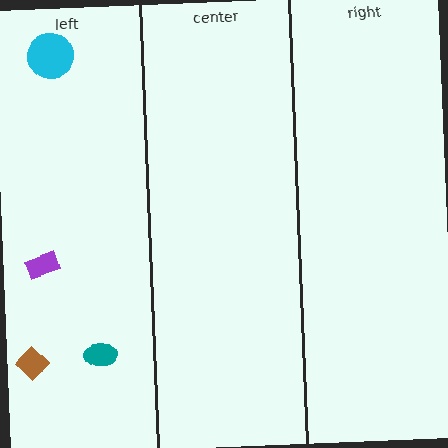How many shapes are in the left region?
4.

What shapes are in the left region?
The teal ellipse, the purple rectangle, the brown diamond, the cyan circle.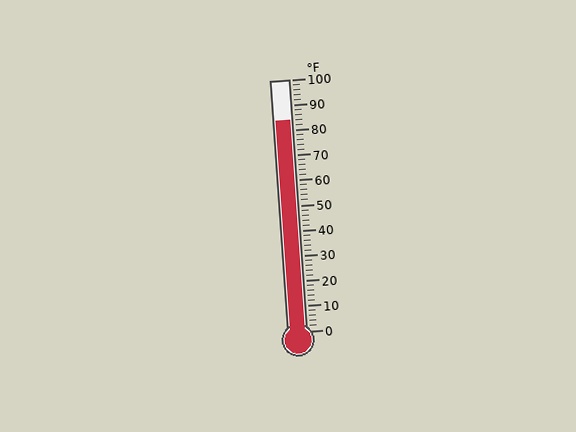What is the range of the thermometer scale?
The thermometer scale ranges from 0°F to 100°F.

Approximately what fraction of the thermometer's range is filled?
The thermometer is filled to approximately 85% of its range.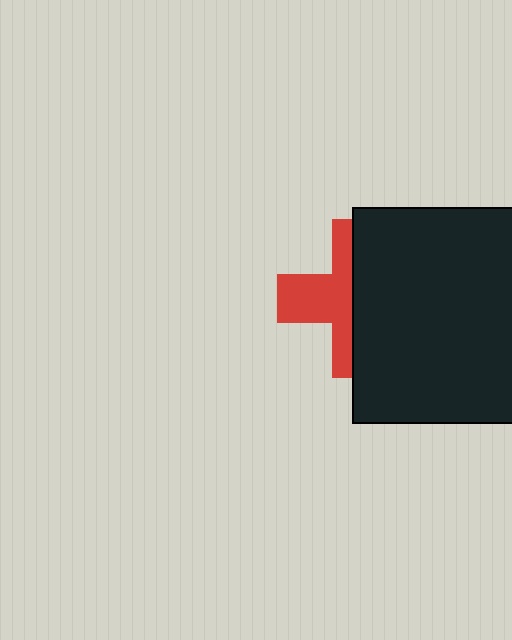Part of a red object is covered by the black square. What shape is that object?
It is a cross.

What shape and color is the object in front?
The object in front is a black square.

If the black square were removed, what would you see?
You would see the complete red cross.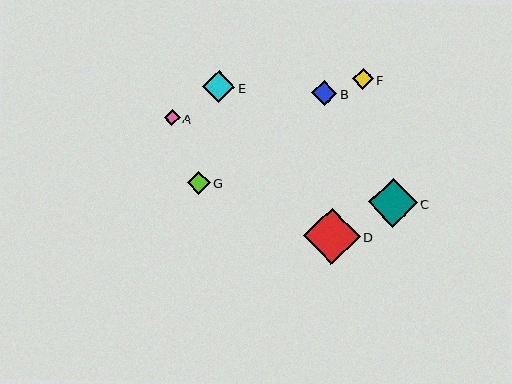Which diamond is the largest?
Diamond D is the largest with a size of approximately 56 pixels.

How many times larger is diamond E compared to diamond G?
Diamond E is approximately 1.4 times the size of diamond G.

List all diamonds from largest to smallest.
From largest to smallest: D, C, E, B, G, F, A.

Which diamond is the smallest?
Diamond A is the smallest with a size of approximately 16 pixels.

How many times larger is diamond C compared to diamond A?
Diamond C is approximately 3.1 times the size of diamond A.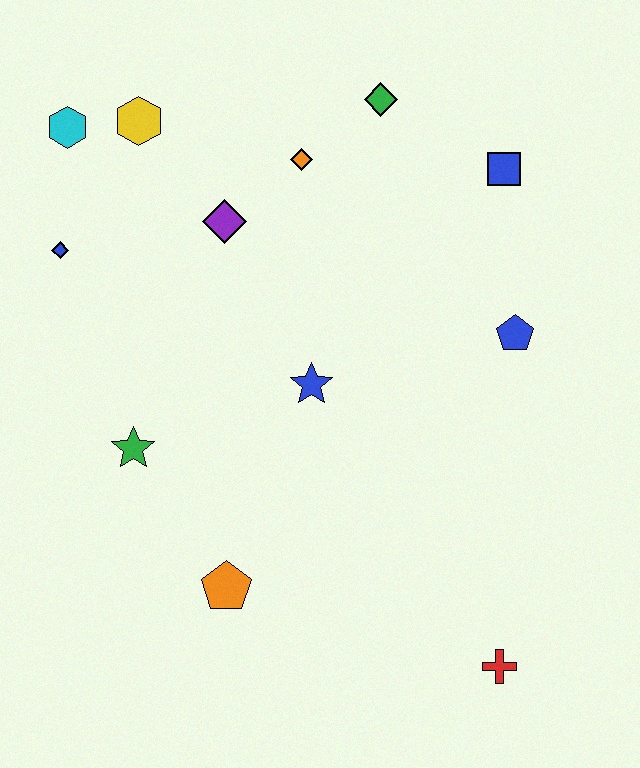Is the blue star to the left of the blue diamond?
No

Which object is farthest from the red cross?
The cyan hexagon is farthest from the red cross.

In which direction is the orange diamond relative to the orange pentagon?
The orange diamond is above the orange pentagon.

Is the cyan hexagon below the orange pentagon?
No